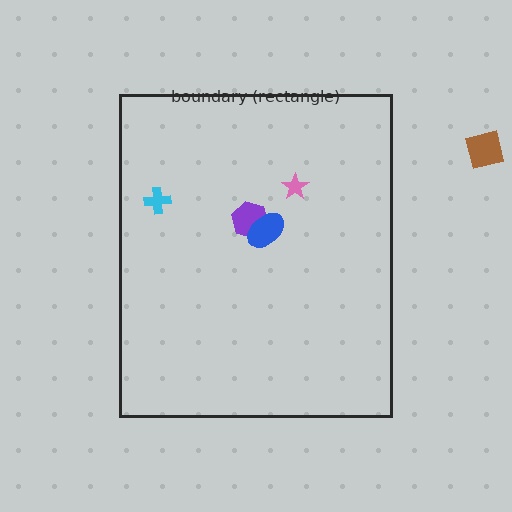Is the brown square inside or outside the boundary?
Outside.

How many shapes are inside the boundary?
4 inside, 1 outside.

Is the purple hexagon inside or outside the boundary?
Inside.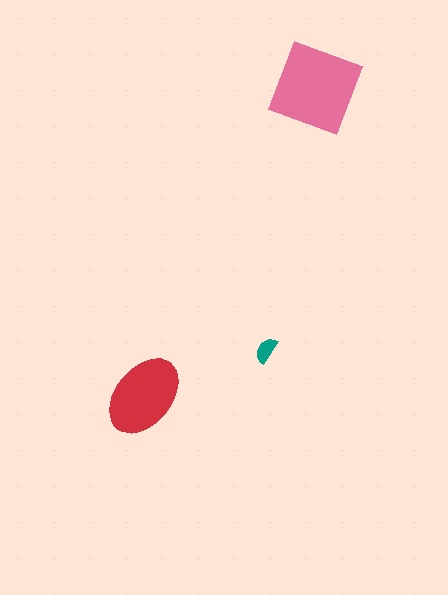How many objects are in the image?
There are 3 objects in the image.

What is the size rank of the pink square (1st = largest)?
1st.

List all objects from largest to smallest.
The pink square, the red ellipse, the teal semicircle.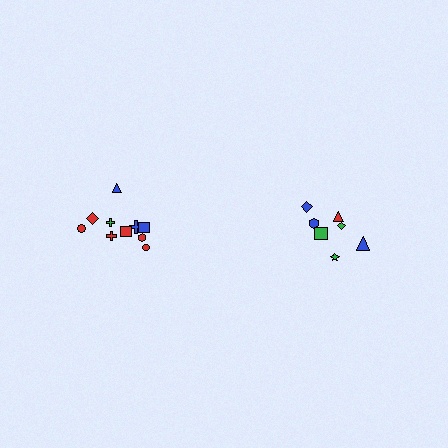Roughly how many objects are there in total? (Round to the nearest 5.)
Roughly 15 objects in total.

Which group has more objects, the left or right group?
The left group.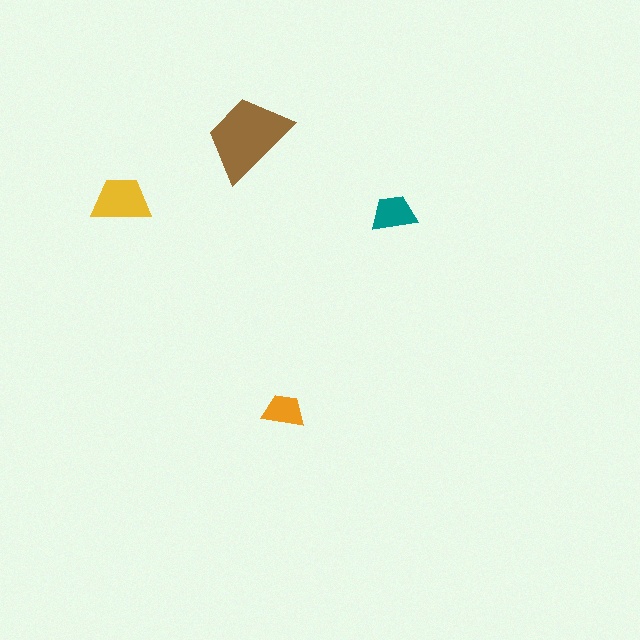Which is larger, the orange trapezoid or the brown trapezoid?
The brown one.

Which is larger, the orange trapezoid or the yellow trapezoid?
The yellow one.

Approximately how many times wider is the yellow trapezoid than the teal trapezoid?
About 1.5 times wider.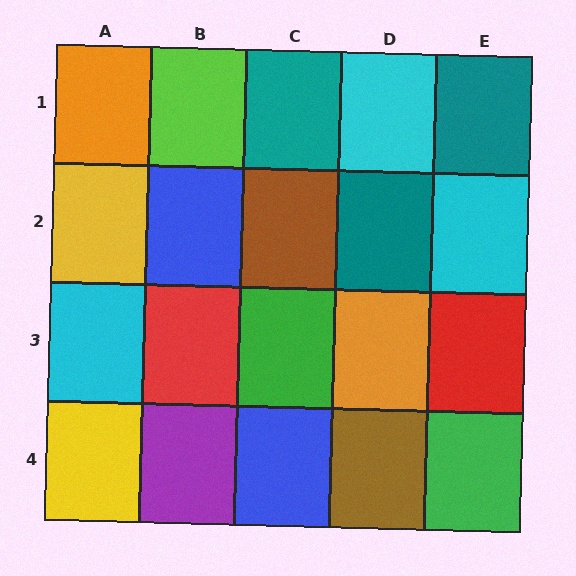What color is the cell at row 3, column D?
Orange.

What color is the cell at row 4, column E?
Green.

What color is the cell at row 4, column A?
Yellow.